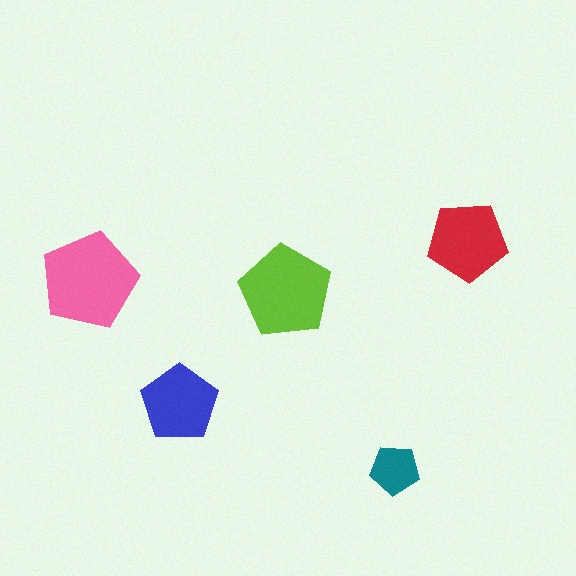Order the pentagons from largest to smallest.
the pink one, the lime one, the red one, the blue one, the teal one.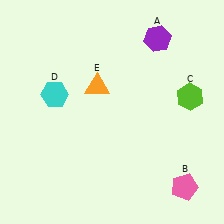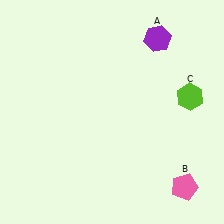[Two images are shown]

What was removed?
The cyan hexagon (D), the orange triangle (E) were removed in Image 2.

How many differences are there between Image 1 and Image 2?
There are 2 differences between the two images.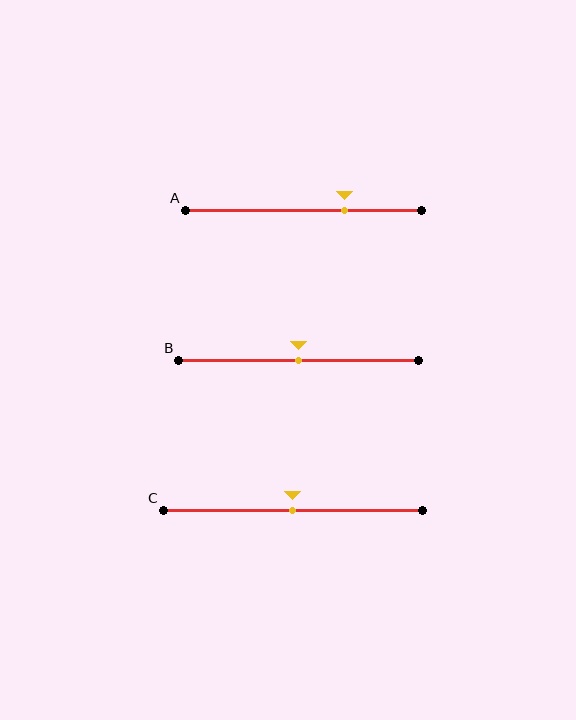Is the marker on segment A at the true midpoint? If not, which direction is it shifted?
No, the marker on segment A is shifted to the right by about 17% of the segment length.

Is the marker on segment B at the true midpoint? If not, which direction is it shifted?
Yes, the marker on segment B is at the true midpoint.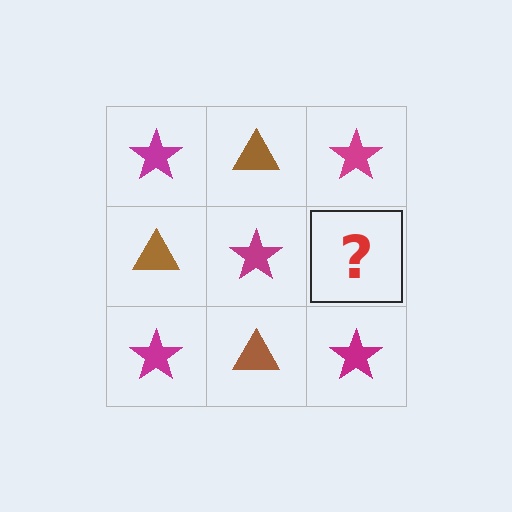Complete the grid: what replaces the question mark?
The question mark should be replaced with a brown triangle.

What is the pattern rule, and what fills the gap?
The rule is that it alternates magenta star and brown triangle in a checkerboard pattern. The gap should be filled with a brown triangle.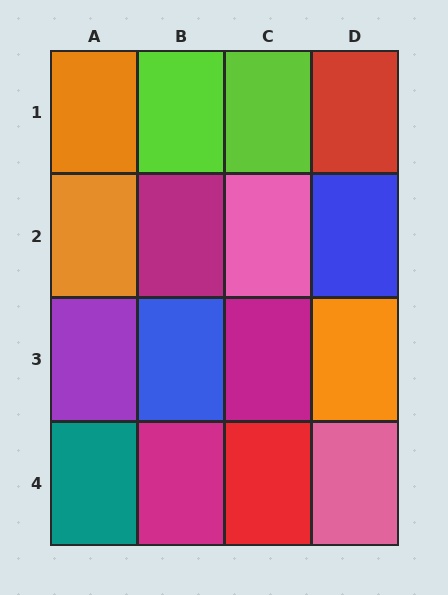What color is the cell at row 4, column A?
Teal.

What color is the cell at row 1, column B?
Lime.